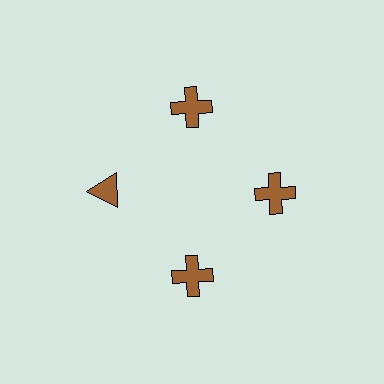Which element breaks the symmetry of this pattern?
The brown triangle at roughly the 9 o'clock position breaks the symmetry. All other shapes are brown crosses.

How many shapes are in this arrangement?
There are 4 shapes arranged in a ring pattern.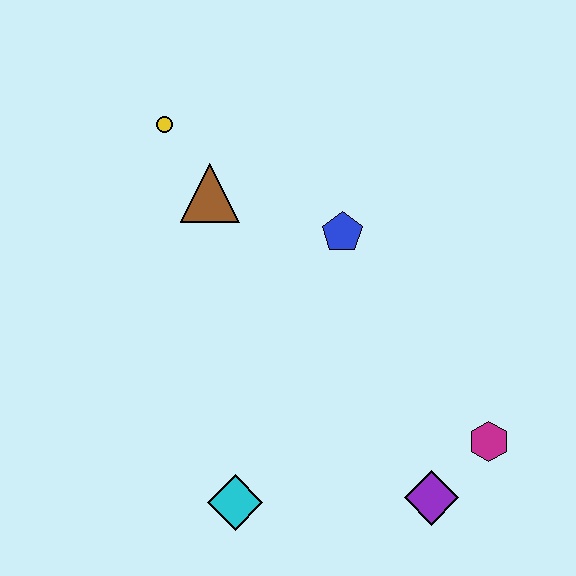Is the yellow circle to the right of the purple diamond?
No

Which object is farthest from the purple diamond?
The yellow circle is farthest from the purple diamond.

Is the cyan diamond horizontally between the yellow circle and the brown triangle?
No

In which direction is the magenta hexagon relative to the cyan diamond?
The magenta hexagon is to the right of the cyan diamond.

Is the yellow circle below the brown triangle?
No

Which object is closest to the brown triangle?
The yellow circle is closest to the brown triangle.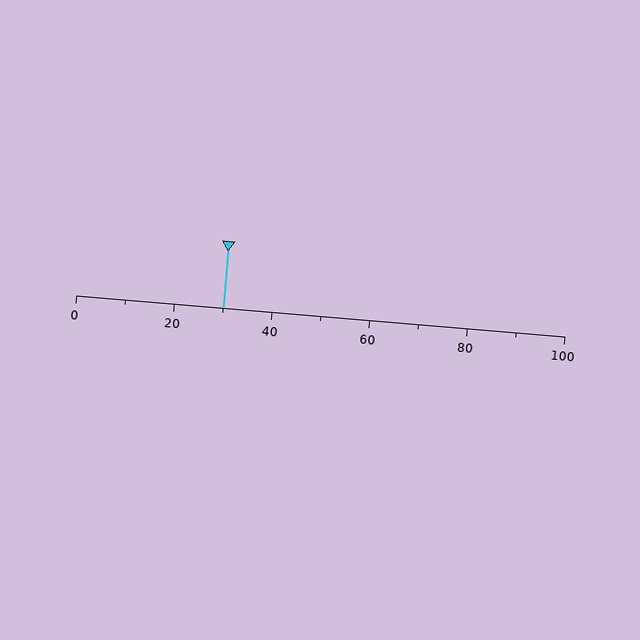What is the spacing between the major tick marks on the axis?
The major ticks are spaced 20 apart.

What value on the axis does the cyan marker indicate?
The marker indicates approximately 30.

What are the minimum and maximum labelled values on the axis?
The axis runs from 0 to 100.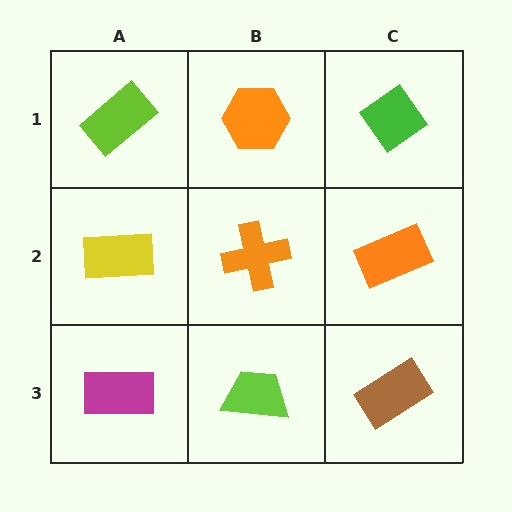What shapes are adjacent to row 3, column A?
A yellow rectangle (row 2, column A), a lime trapezoid (row 3, column B).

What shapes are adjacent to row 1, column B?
An orange cross (row 2, column B), a lime rectangle (row 1, column A), a green diamond (row 1, column C).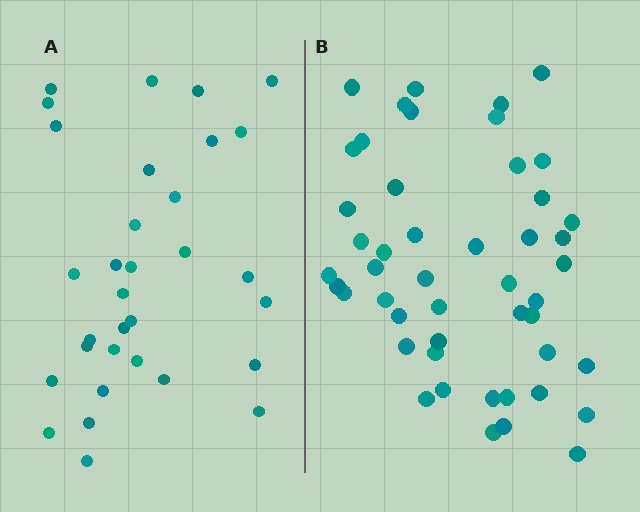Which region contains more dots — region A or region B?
Region B (the right region) has more dots.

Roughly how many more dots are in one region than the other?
Region B has approximately 15 more dots than region A.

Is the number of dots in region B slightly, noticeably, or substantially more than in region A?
Region B has substantially more. The ratio is roughly 1.5 to 1.